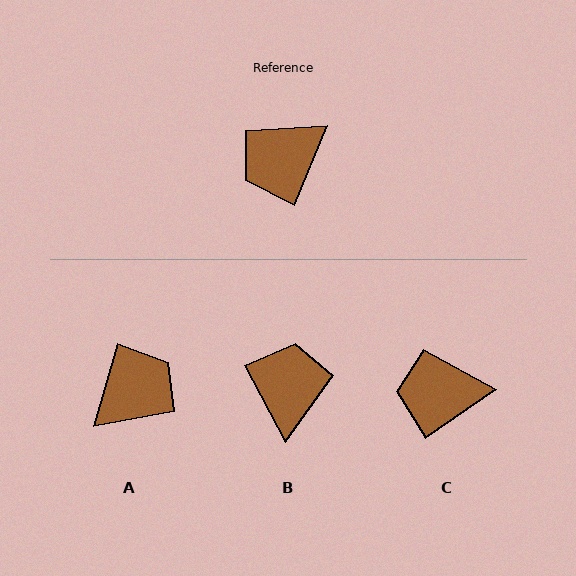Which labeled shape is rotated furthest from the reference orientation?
A, about 174 degrees away.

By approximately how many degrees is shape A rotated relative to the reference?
Approximately 174 degrees clockwise.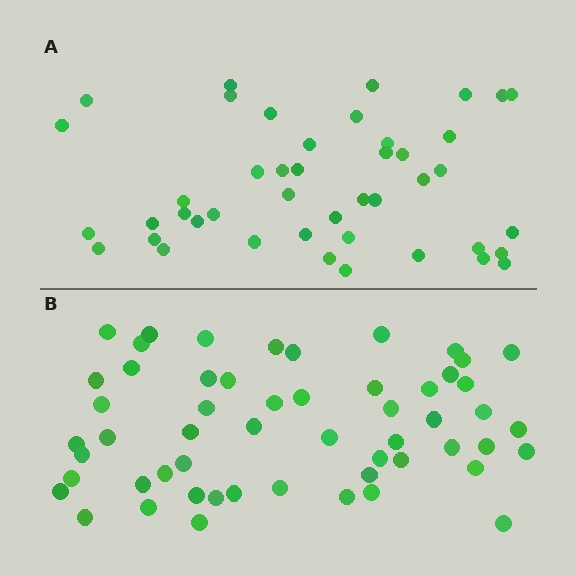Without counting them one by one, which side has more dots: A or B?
Region B (the bottom region) has more dots.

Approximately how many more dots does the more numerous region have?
Region B has roughly 12 or so more dots than region A.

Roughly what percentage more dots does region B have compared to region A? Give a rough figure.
About 25% more.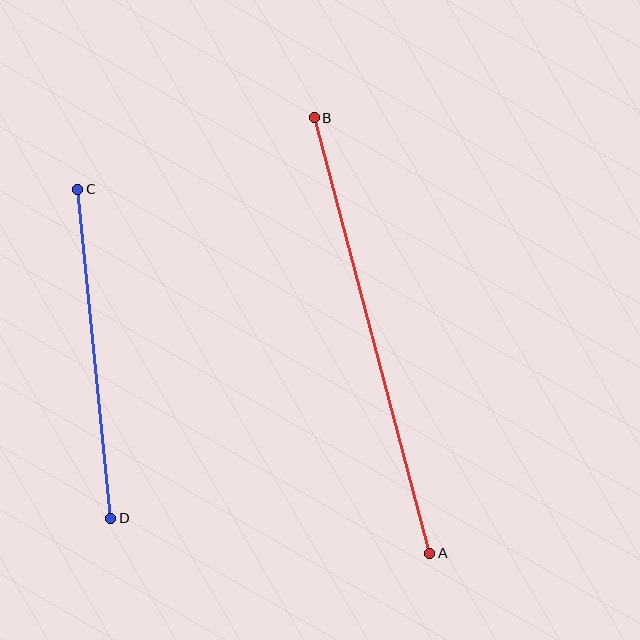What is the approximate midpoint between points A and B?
The midpoint is at approximately (372, 335) pixels.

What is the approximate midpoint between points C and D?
The midpoint is at approximately (94, 354) pixels.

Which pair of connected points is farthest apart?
Points A and B are farthest apart.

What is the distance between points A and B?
The distance is approximately 450 pixels.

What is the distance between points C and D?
The distance is approximately 331 pixels.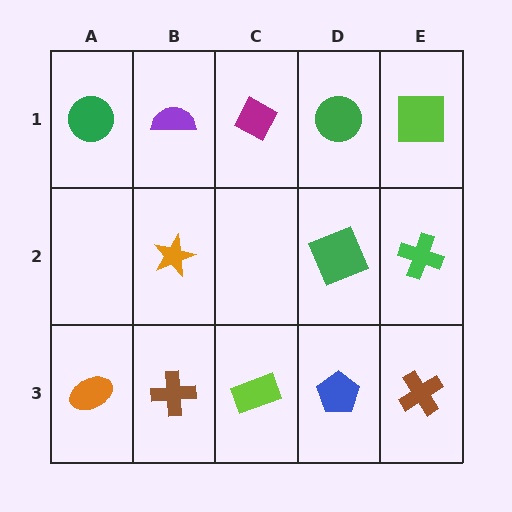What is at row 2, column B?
An orange star.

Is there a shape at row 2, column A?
No, that cell is empty.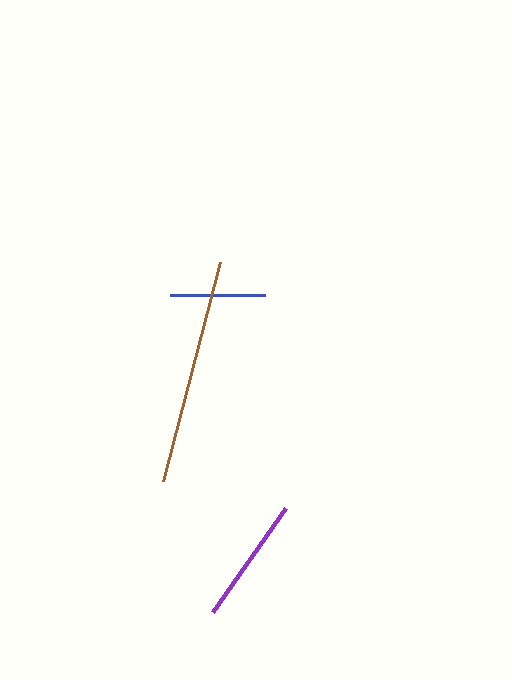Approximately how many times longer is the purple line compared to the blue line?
The purple line is approximately 1.3 times the length of the blue line.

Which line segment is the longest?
The brown line is the longest at approximately 227 pixels.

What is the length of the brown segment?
The brown segment is approximately 227 pixels long.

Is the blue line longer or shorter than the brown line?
The brown line is longer than the blue line.